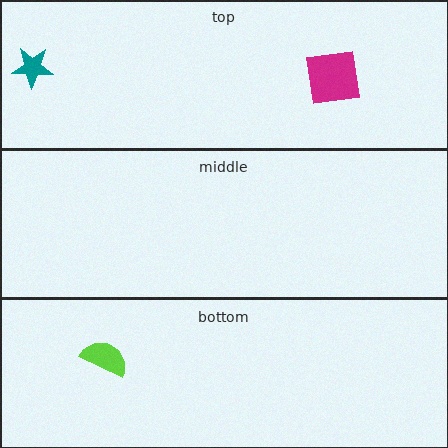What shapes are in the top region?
The magenta square, the teal star.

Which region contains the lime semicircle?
The bottom region.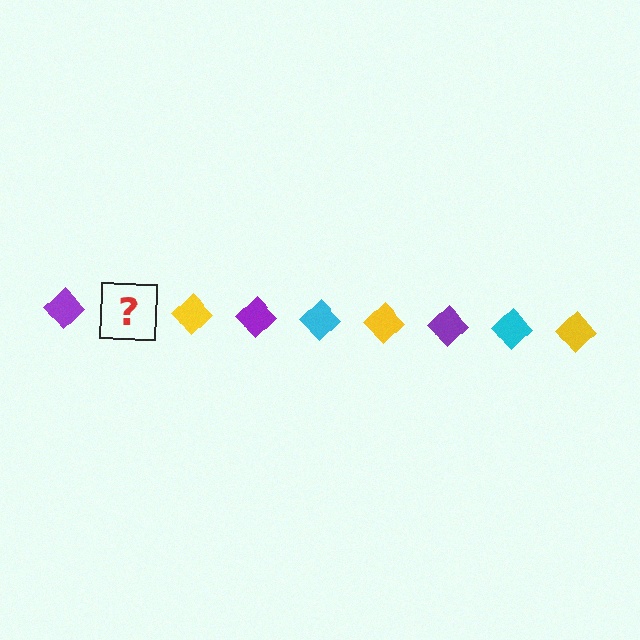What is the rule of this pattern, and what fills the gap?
The rule is that the pattern cycles through purple, cyan, yellow diamonds. The gap should be filled with a cyan diamond.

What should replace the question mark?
The question mark should be replaced with a cyan diamond.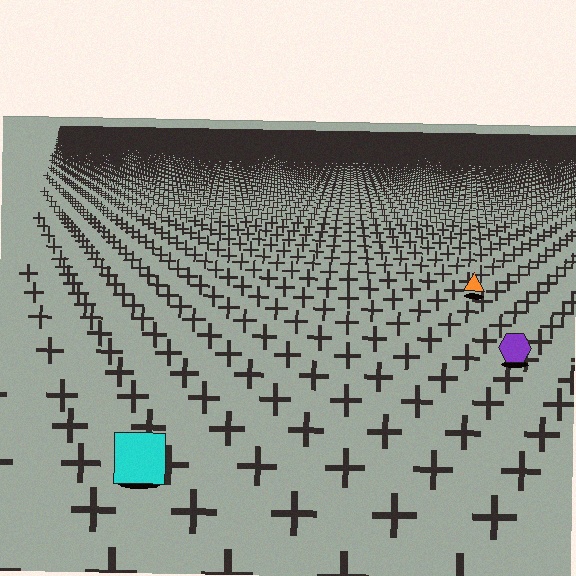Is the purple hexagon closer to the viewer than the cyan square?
No. The cyan square is closer — you can tell from the texture gradient: the ground texture is coarser near it.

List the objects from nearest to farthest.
From nearest to farthest: the cyan square, the purple hexagon, the orange triangle.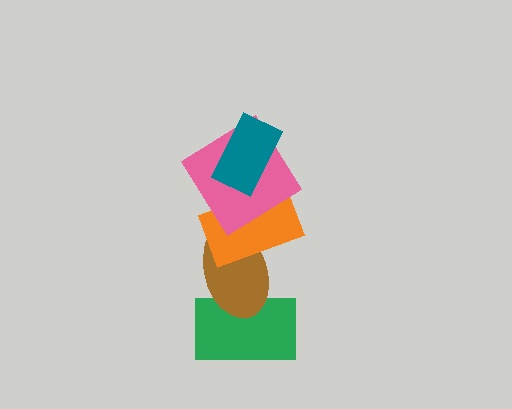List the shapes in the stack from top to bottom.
From top to bottom: the teal rectangle, the pink diamond, the orange rectangle, the brown ellipse, the green rectangle.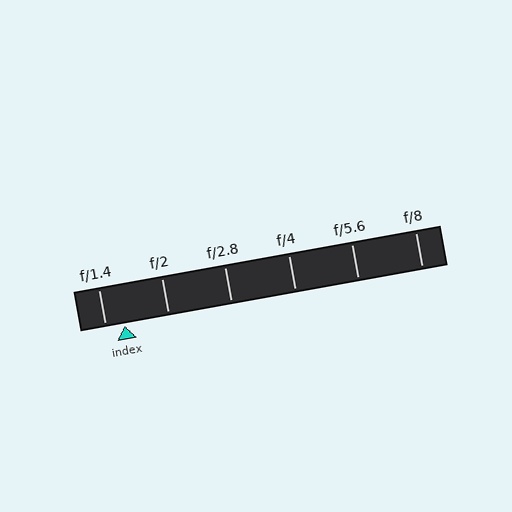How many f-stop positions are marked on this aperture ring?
There are 6 f-stop positions marked.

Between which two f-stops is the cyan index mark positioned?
The index mark is between f/1.4 and f/2.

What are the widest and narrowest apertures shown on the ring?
The widest aperture shown is f/1.4 and the narrowest is f/8.